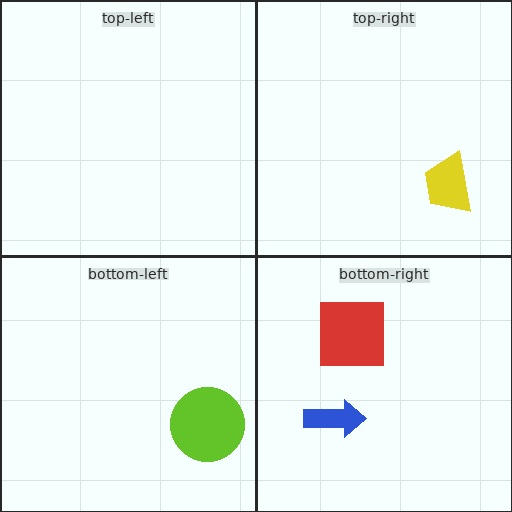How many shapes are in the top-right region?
1.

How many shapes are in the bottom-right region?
2.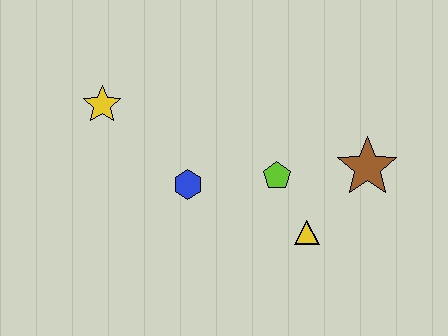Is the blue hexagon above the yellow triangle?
Yes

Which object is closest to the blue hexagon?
The lime pentagon is closest to the blue hexagon.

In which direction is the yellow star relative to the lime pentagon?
The yellow star is to the left of the lime pentagon.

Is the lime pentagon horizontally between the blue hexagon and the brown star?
Yes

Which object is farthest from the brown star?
The yellow star is farthest from the brown star.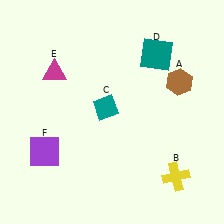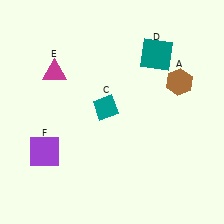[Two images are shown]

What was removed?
The yellow cross (B) was removed in Image 2.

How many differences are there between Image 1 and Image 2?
There is 1 difference between the two images.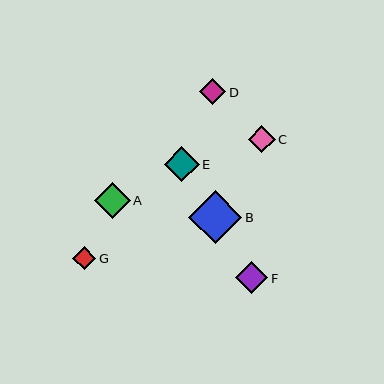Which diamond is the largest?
Diamond B is the largest with a size of approximately 53 pixels.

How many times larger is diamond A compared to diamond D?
Diamond A is approximately 1.4 times the size of diamond D.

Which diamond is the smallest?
Diamond G is the smallest with a size of approximately 23 pixels.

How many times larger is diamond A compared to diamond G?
Diamond A is approximately 1.6 times the size of diamond G.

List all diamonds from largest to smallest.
From largest to smallest: B, A, E, F, C, D, G.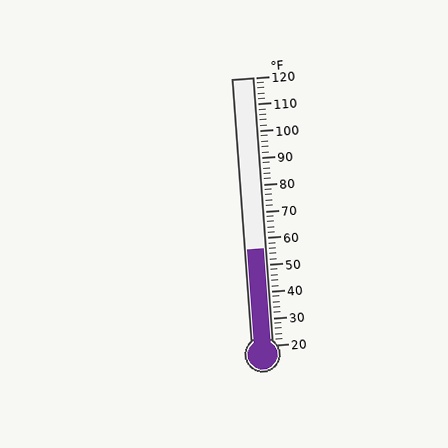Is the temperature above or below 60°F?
The temperature is below 60°F.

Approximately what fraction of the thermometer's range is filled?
The thermometer is filled to approximately 35% of its range.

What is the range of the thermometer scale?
The thermometer scale ranges from 20°F to 120°F.